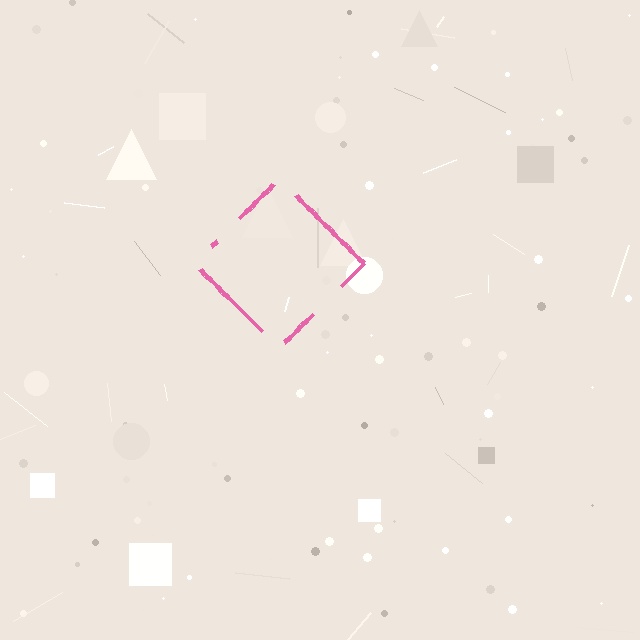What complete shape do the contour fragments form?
The contour fragments form a diamond.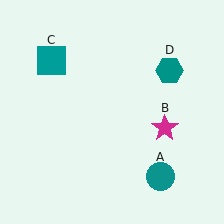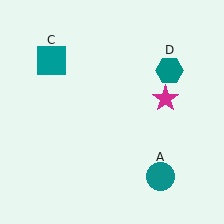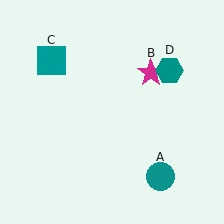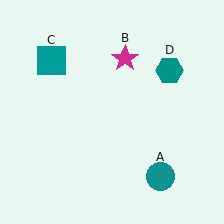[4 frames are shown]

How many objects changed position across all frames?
1 object changed position: magenta star (object B).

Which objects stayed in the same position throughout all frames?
Teal circle (object A) and teal square (object C) and teal hexagon (object D) remained stationary.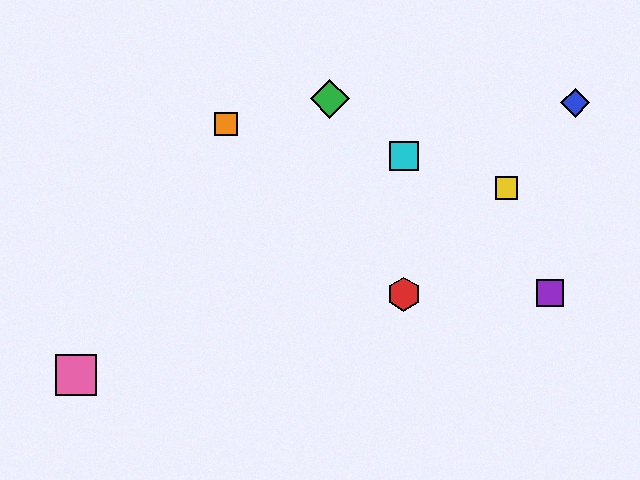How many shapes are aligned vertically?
2 shapes (the red hexagon, the cyan square) are aligned vertically.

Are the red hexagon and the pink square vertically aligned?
No, the red hexagon is at x≈404 and the pink square is at x≈76.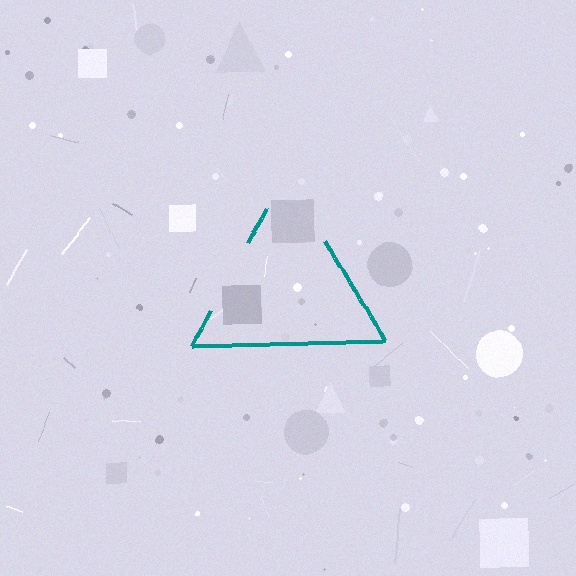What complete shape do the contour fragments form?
The contour fragments form a triangle.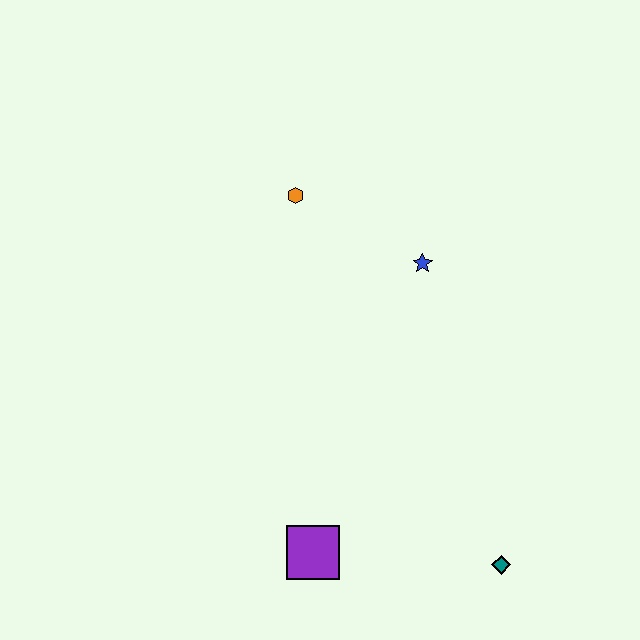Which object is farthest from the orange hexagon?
The teal diamond is farthest from the orange hexagon.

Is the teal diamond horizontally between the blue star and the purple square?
No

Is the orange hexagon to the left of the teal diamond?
Yes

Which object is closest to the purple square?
The teal diamond is closest to the purple square.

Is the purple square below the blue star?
Yes